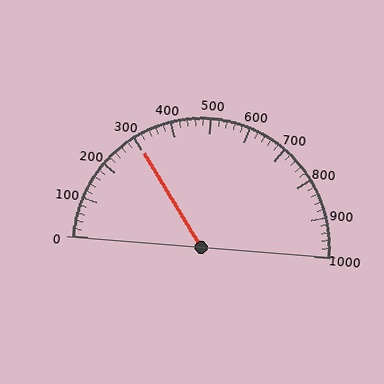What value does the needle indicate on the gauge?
The needle indicates approximately 300.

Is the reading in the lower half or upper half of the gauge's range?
The reading is in the lower half of the range (0 to 1000).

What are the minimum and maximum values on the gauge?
The gauge ranges from 0 to 1000.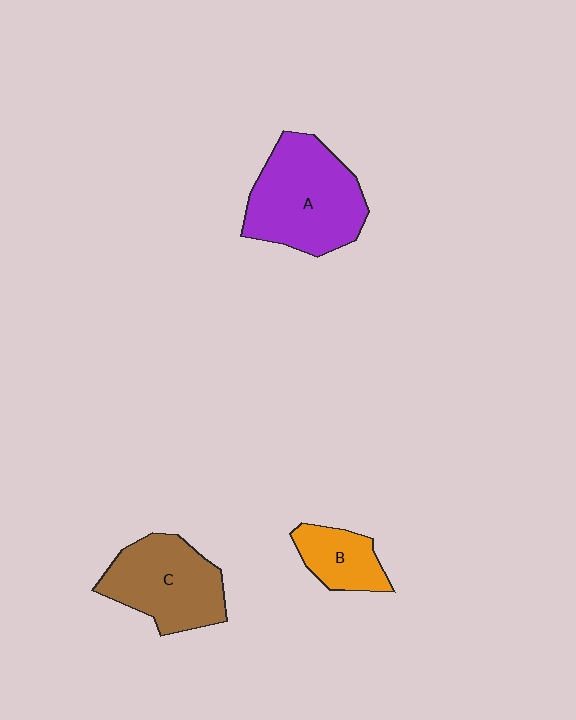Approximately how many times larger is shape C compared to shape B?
Approximately 1.9 times.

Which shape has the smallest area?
Shape B (orange).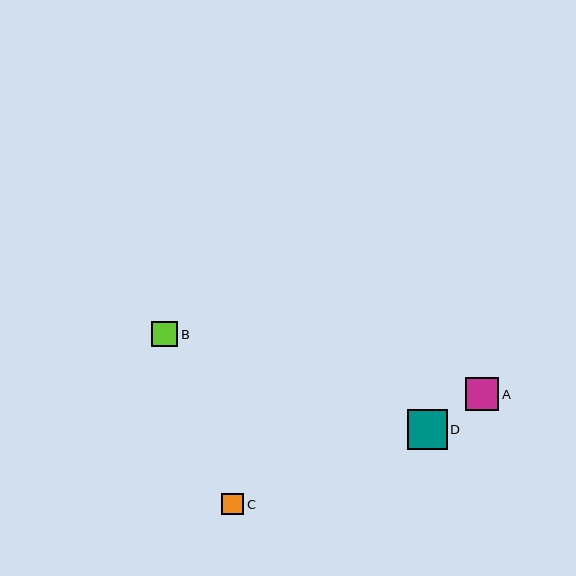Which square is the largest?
Square D is the largest with a size of approximately 40 pixels.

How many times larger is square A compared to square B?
Square A is approximately 1.3 times the size of square B.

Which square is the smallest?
Square C is the smallest with a size of approximately 22 pixels.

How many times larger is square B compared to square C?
Square B is approximately 1.2 times the size of square C.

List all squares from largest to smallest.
From largest to smallest: D, A, B, C.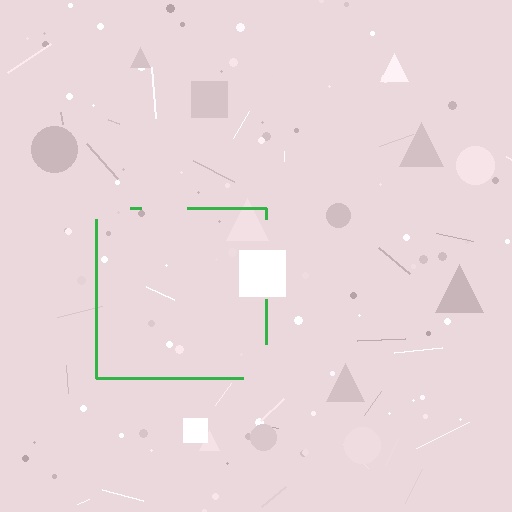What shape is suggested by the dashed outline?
The dashed outline suggests a square.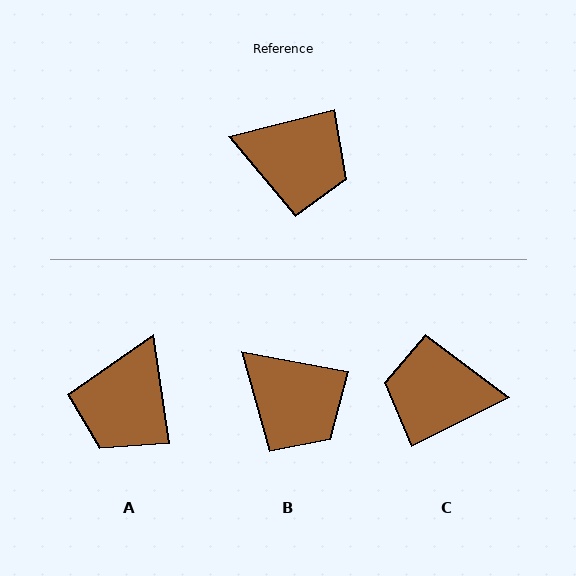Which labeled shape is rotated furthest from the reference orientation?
C, about 167 degrees away.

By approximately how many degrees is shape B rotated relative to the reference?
Approximately 24 degrees clockwise.